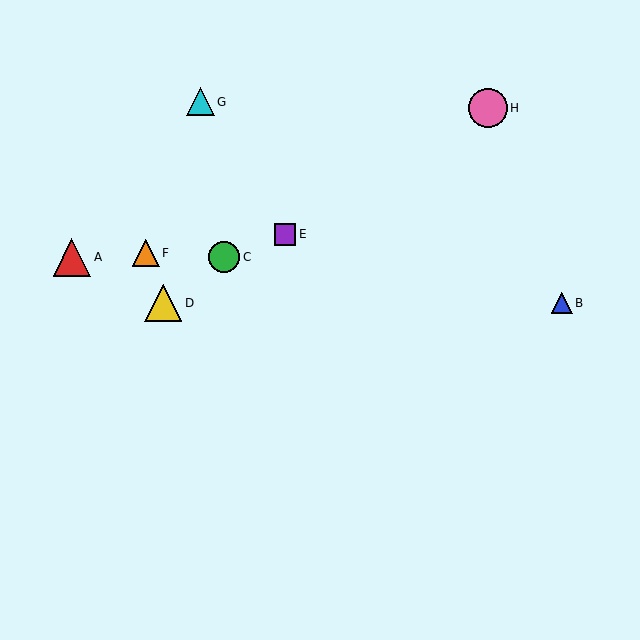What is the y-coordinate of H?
Object H is at y≈108.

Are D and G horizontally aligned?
No, D is at y≈303 and G is at y≈102.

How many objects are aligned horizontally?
2 objects (B, D) are aligned horizontally.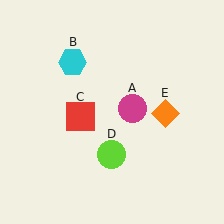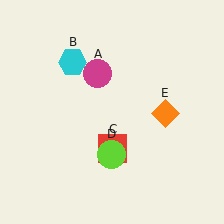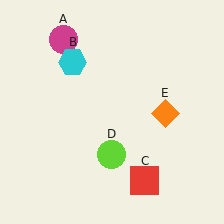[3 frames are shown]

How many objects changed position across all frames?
2 objects changed position: magenta circle (object A), red square (object C).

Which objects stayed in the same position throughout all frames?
Cyan hexagon (object B) and lime circle (object D) and orange diamond (object E) remained stationary.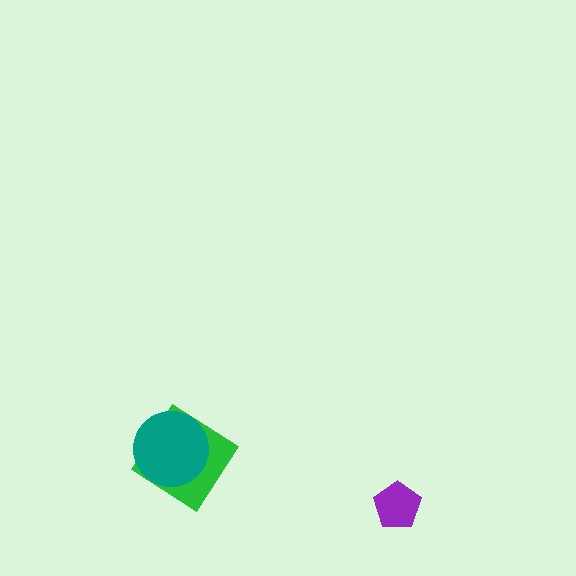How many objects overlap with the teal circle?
1 object overlaps with the teal circle.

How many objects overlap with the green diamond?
1 object overlaps with the green diamond.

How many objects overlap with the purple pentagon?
0 objects overlap with the purple pentagon.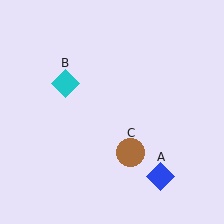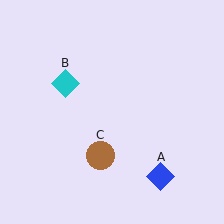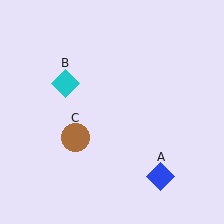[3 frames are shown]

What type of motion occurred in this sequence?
The brown circle (object C) rotated clockwise around the center of the scene.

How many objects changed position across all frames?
1 object changed position: brown circle (object C).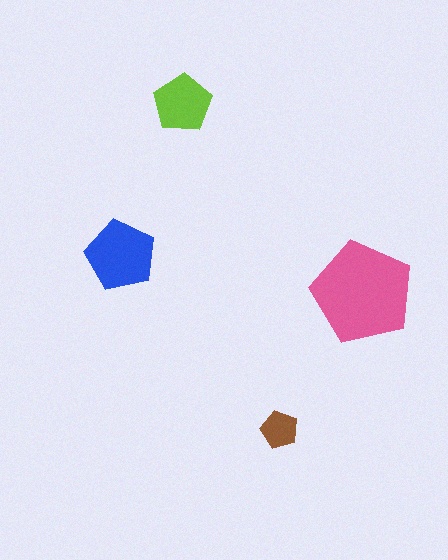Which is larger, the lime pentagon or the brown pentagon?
The lime one.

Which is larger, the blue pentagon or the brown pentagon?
The blue one.